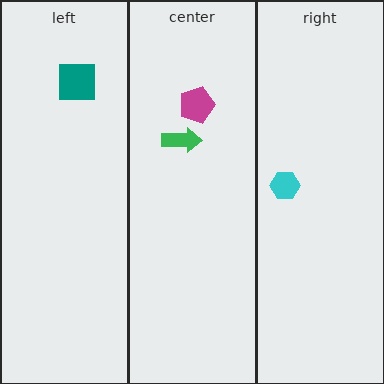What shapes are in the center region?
The magenta pentagon, the green arrow.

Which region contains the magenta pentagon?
The center region.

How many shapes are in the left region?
1.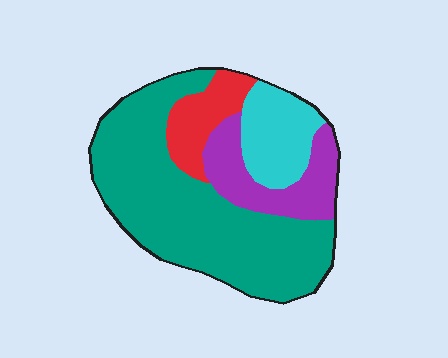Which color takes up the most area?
Teal, at roughly 55%.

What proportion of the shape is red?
Red takes up less than a quarter of the shape.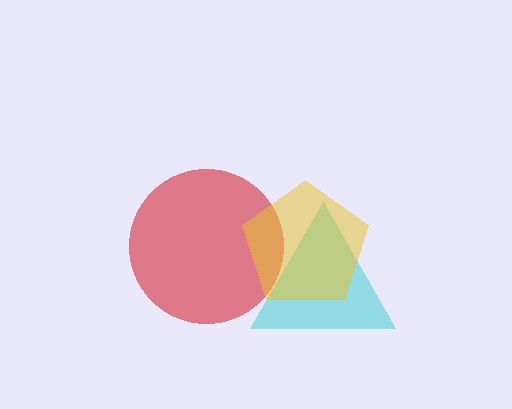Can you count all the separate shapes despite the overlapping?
Yes, there are 3 separate shapes.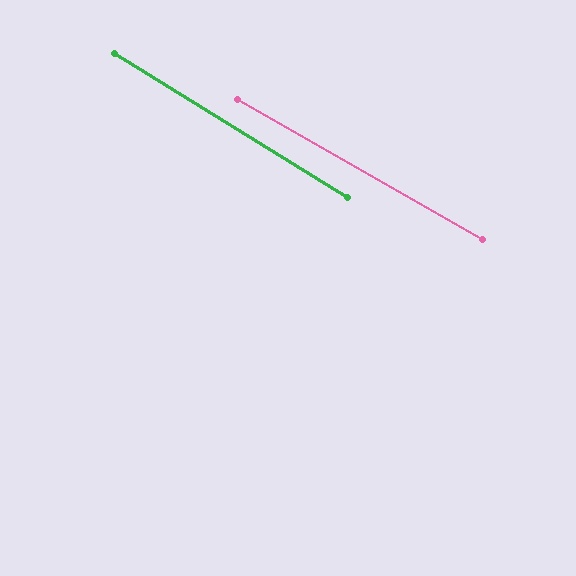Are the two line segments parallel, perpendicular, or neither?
Parallel — their directions differ by only 1.9°.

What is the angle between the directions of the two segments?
Approximately 2 degrees.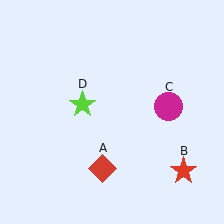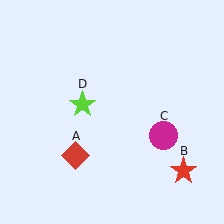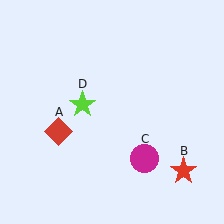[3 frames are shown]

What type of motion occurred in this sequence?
The red diamond (object A), magenta circle (object C) rotated clockwise around the center of the scene.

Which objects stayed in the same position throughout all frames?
Red star (object B) and lime star (object D) remained stationary.